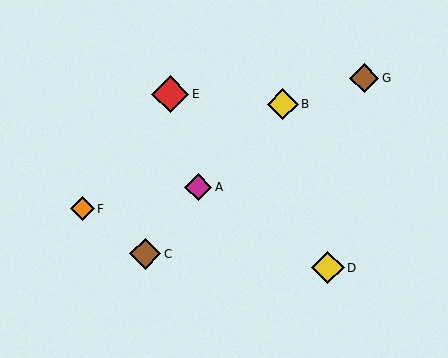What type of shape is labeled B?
Shape B is a yellow diamond.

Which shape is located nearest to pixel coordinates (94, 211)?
The orange diamond (labeled F) at (82, 209) is nearest to that location.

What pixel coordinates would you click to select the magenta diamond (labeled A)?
Click at (198, 187) to select the magenta diamond A.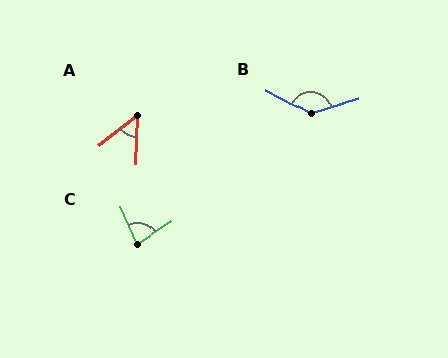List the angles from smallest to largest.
A (50°), C (81°), B (134°).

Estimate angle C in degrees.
Approximately 81 degrees.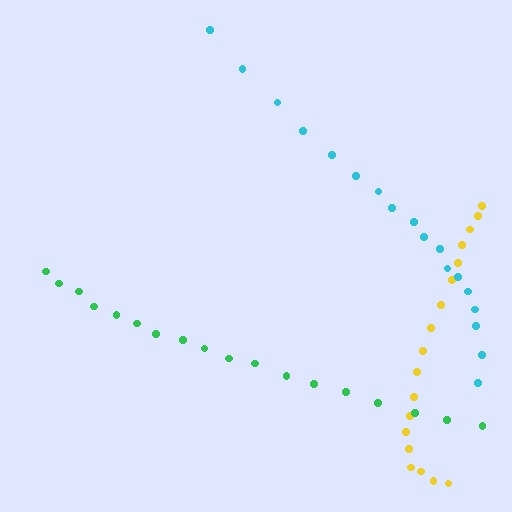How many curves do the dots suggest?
There are 3 distinct paths.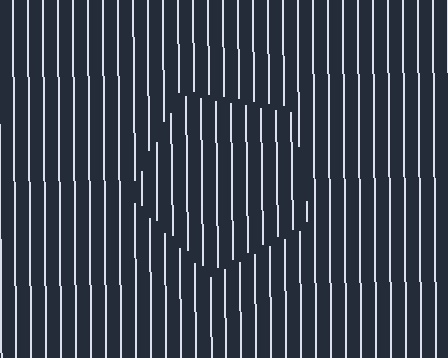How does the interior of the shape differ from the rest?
The interior of the shape contains the same grating, shifted by half a period — the contour is defined by the phase discontinuity where line-ends from the inner and outer gratings abut.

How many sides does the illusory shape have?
5 sides — the line-ends trace a pentagon.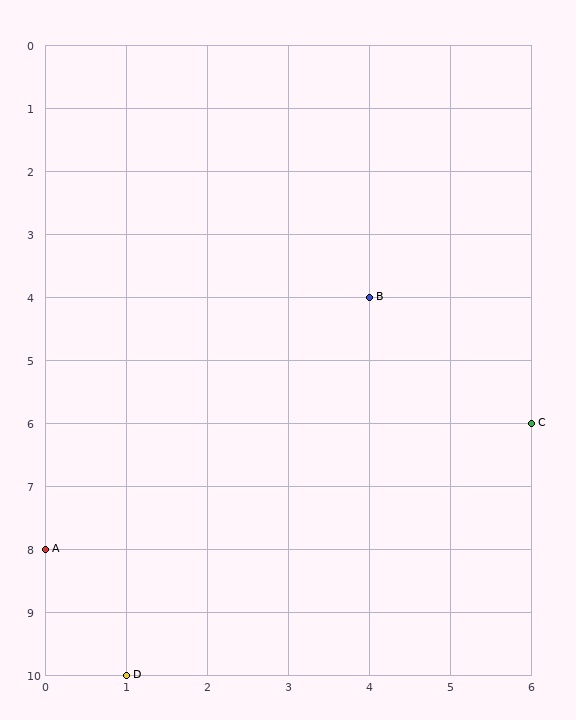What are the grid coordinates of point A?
Point A is at grid coordinates (0, 8).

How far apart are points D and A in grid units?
Points D and A are 1 column and 2 rows apart (about 2.2 grid units diagonally).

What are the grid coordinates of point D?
Point D is at grid coordinates (1, 10).